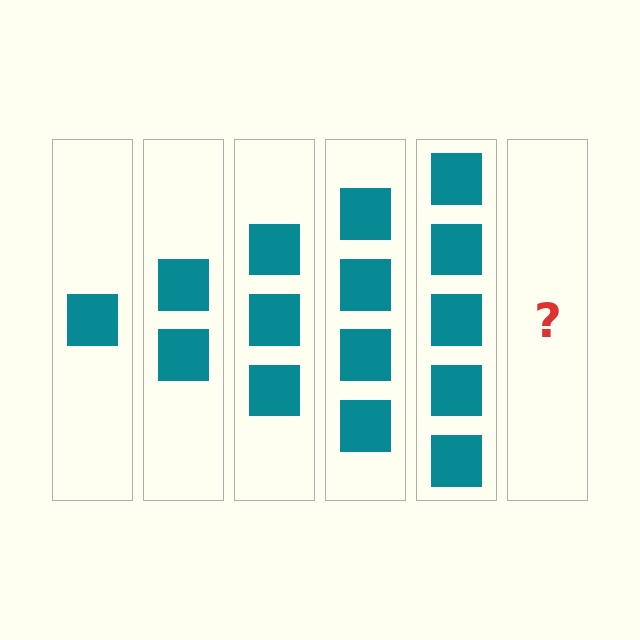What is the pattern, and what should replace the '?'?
The pattern is that each step adds one more square. The '?' should be 6 squares.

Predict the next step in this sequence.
The next step is 6 squares.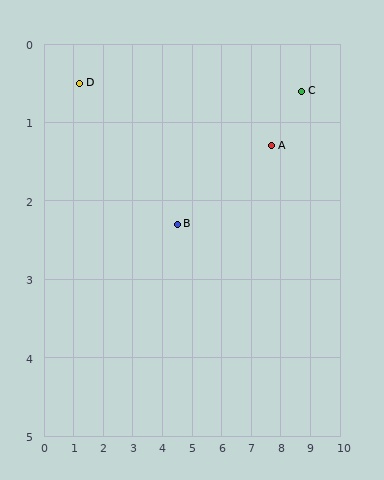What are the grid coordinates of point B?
Point B is at approximately (4.5, 2.3).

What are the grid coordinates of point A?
Point A is at approximately (7.7, 1.3).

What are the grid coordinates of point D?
Point D is at approximately (1.2, 0.5).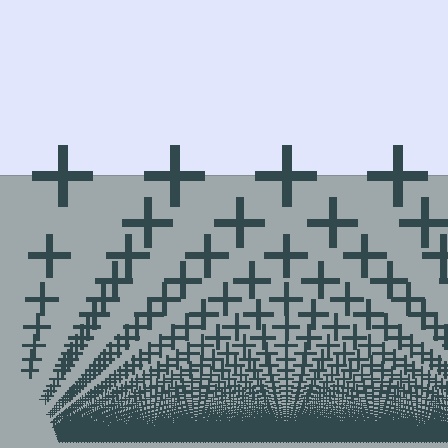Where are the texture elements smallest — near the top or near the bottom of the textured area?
Near the bottom.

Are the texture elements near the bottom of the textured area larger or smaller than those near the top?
Smaller. The gradient is inverted — elements near the bottom are smaller and denser.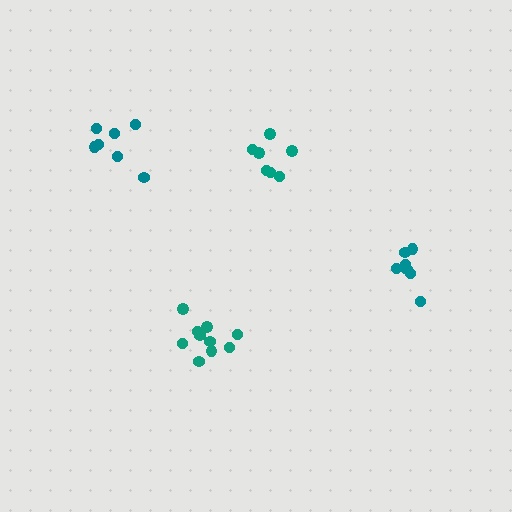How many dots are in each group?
Group 1: 7 dots, Group 2: 10 dots, Group 3: 7 dots, Group 4: 7 dots (31 total).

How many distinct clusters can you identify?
There are 4 distinct clusters.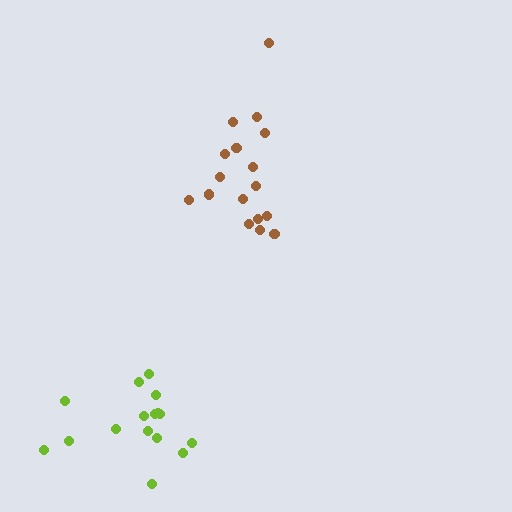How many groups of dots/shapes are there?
There are 2 groups.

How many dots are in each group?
Group 1: 17 dots, Group 2: 16 dots (33 total).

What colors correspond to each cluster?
The clusters are colored: brown, lime.